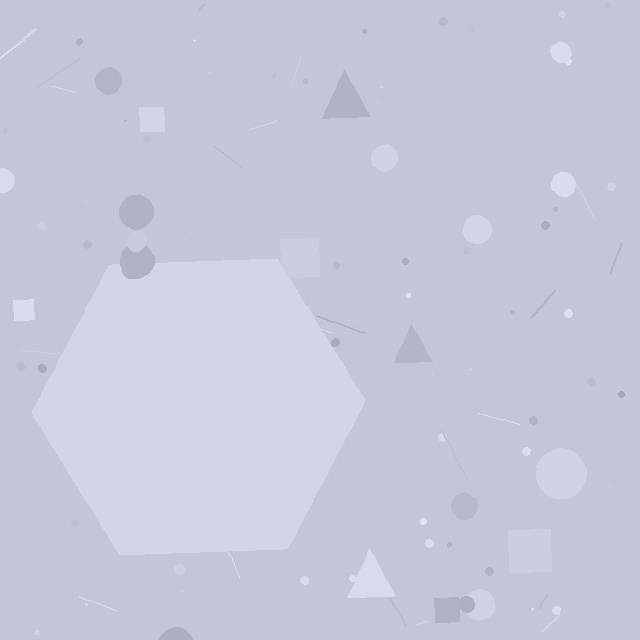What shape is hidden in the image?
A hexagon is hidden in the image.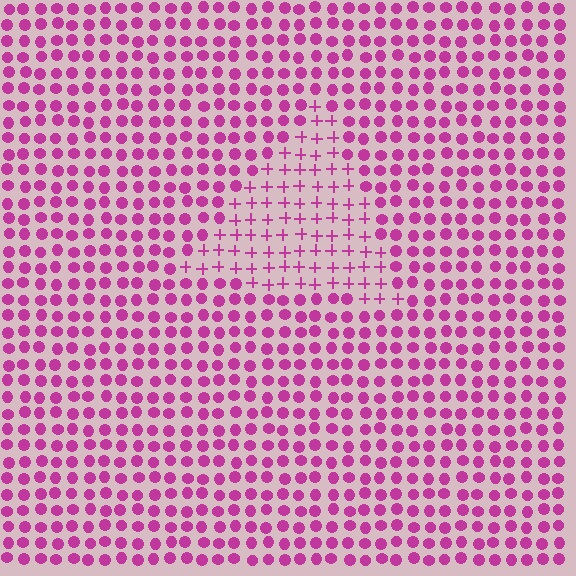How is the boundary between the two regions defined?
The boundary is defined by a change in element shape: plus signs inside vs. circles outside. All elements share the same color and spacing.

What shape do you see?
I see a triangle.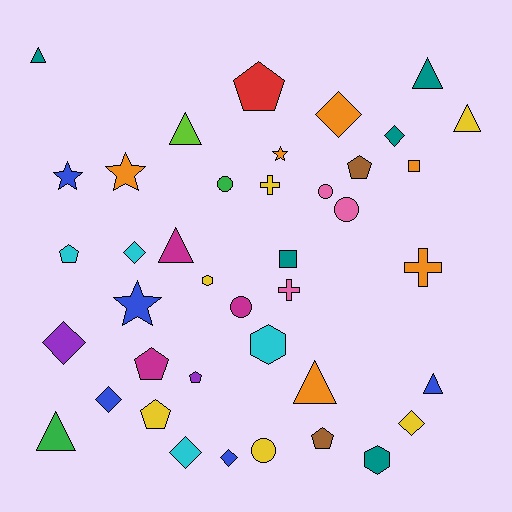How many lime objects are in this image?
There is 1 lime object.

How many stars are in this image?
There are 4 stars.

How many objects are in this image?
There are 40 objects.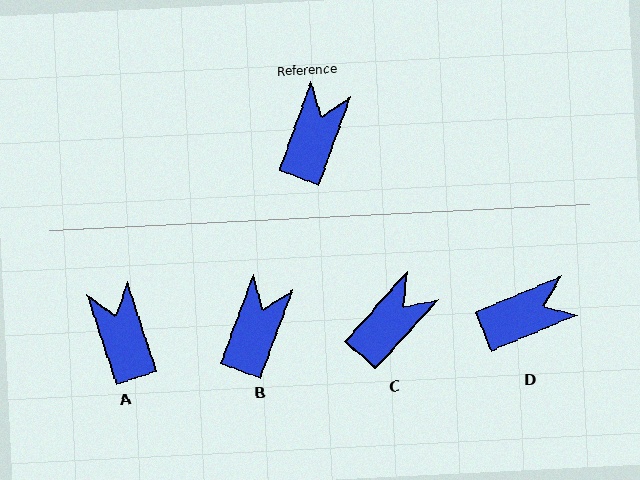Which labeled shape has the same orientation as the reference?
B.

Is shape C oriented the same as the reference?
No, it is off by about 22 degrees.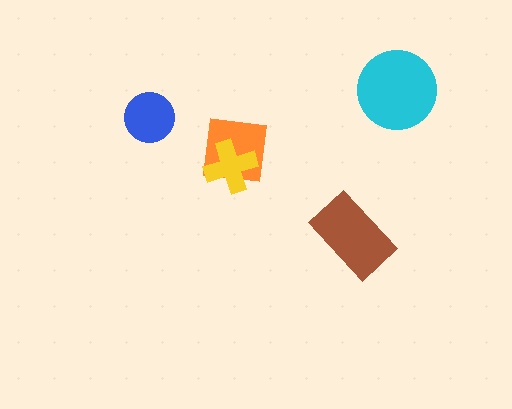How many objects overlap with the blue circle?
0 objects overlap with the blue circle.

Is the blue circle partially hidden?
No, no other shape covers it.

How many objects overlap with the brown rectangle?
0 objects overlap with the brown rectangle.